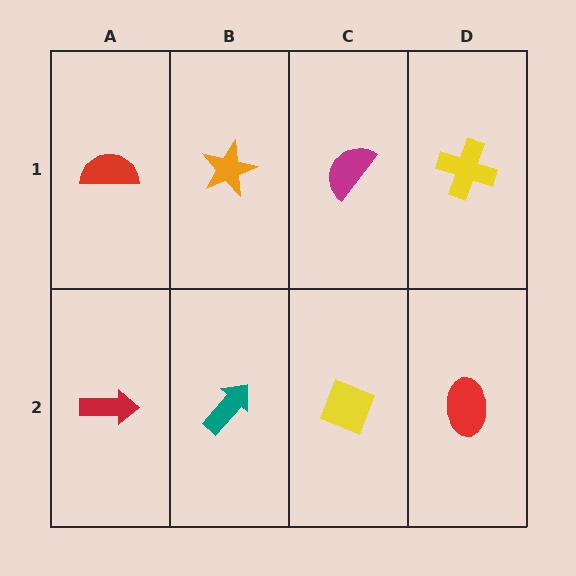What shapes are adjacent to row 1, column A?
A red arrow (row 2, column A), an orange star (row 1, column B).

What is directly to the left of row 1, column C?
An orange star.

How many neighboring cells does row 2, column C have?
3.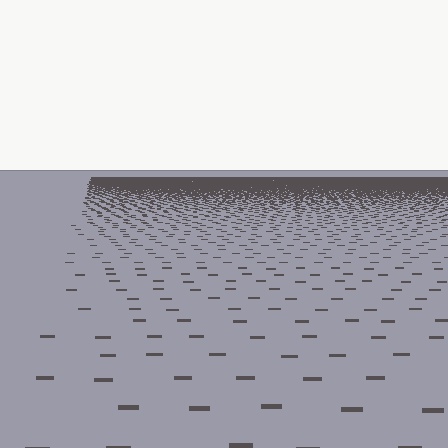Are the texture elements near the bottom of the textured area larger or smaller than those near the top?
Larger. Near the bottom, elements are closer to the viewer and appear at a bigger on-screen size.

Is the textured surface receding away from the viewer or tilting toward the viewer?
The surface is receding away from the viewer. Texture elements get smaller and denser toward the top.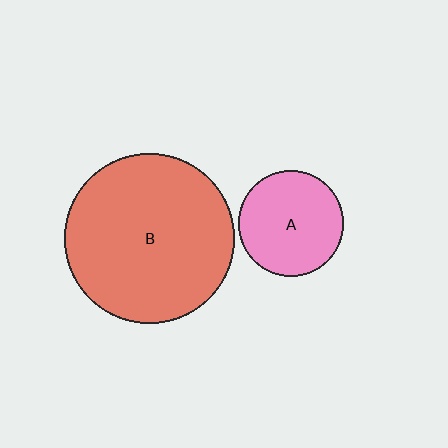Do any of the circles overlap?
No, none of the circles overlap.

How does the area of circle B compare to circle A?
Approximately 2.6 times.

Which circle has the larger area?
Circle B (red).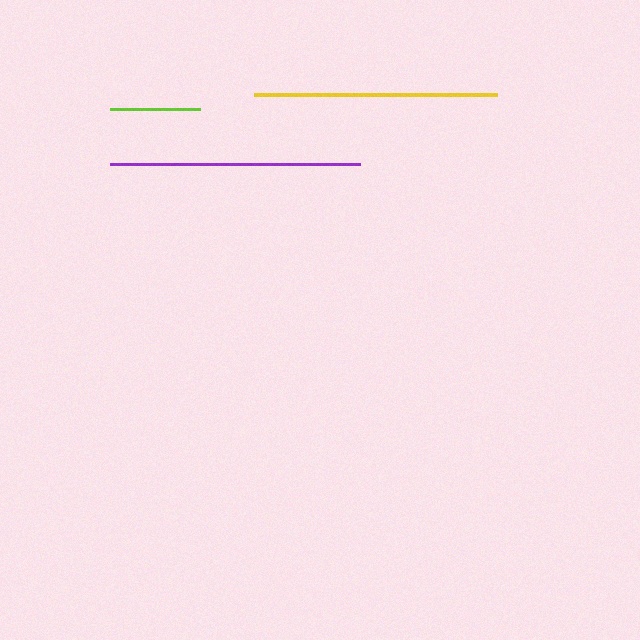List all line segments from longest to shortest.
From longest to shortest: purple, yellow, lime.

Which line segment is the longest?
The purple line is the longest at approximately 251 pixels.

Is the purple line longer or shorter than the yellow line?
The purple line is longer than the yellow line.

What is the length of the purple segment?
The purple segment is approximately 251 pixels long.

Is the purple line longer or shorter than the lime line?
The purple line is longer than the lime line.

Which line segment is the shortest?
The lime line is the shortest at approximately 90 pixels.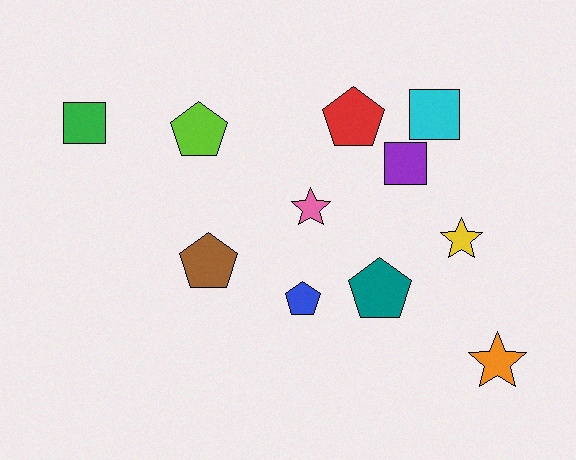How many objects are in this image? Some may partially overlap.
There are 11 objects.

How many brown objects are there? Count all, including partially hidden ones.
There is 1 brown object.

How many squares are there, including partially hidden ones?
There are 3 squares.